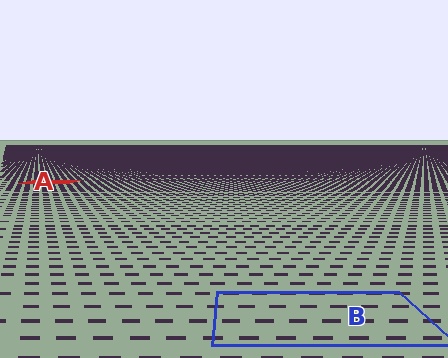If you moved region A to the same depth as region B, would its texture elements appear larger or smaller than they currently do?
They would appear larger. At a closer depth, the same texture elements are projected at a bigger on-screen size.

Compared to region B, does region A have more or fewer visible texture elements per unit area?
Region A has more texture elements per unit area — they are packed more densely because it is farther away.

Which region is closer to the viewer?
Region B is closer. The texture elements there are larger and more spread out.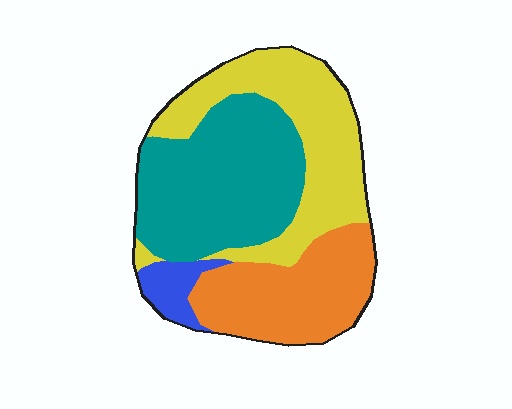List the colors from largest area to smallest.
From largest to smallest: teal, yellow, orange, blue.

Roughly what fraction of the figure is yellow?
Yellow covers 32% of the figure.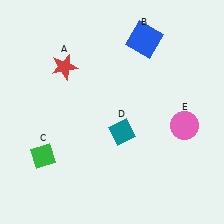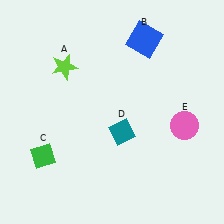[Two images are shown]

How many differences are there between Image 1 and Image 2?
There is 1 difference between the two images.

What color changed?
The star (A) changed from red in Image 1 to lime in Image 2.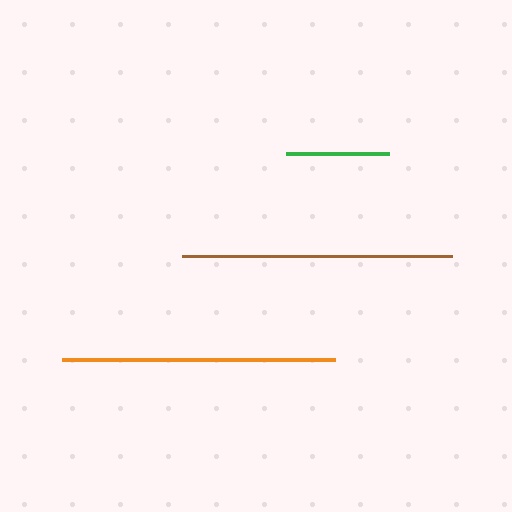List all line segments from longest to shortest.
From longest to shortest: orange, brown, green.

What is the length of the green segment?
The green segment is approximately 103 pixels long.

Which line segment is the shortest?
The green line is the shortest at approximately 103 pixels.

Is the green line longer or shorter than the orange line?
The orange line is longer than the green line.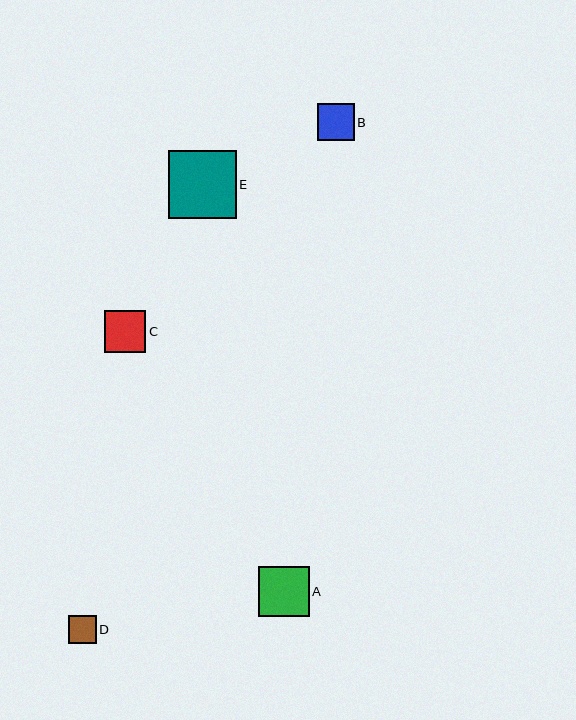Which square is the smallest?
Square D is the smallest with a size of approximately 28 pixels.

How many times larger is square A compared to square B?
Square A is approximately 1.4 times the size of square B.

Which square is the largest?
Square E is the largest with a size of approximately 68 pixels.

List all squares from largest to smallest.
From largest to smallest: E, A, C, B, D.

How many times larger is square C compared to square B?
Square C is approximately 1.1 times the size of square B.